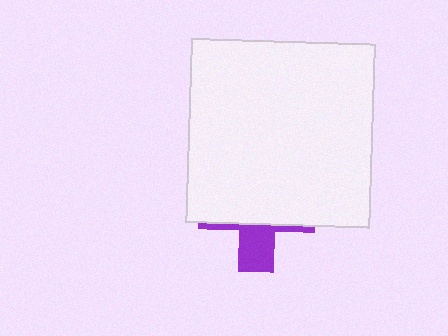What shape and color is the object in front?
The object in front is a white square.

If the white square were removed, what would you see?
You would see the complete purple cross.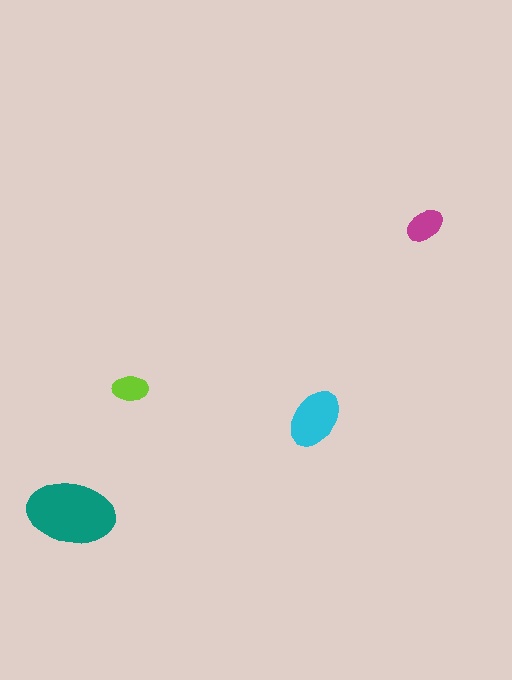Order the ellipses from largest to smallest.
the teal one, the cyan one, the magenta one, the lime one.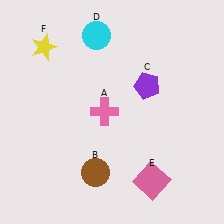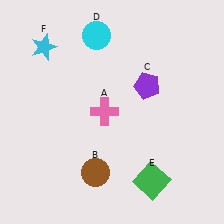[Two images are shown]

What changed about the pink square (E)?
In Image 1, E is pink. In Image 2, it changed to green.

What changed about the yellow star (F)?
In Image 1, F is yellow. In Image 2, it changed to cyan.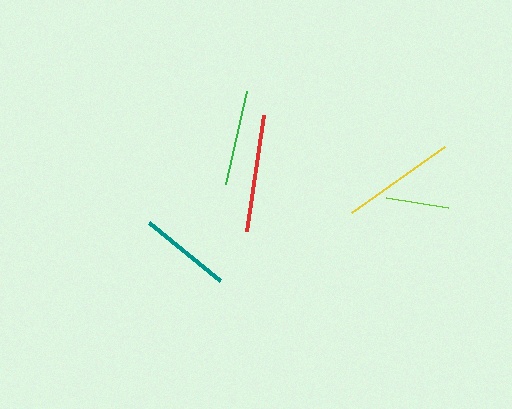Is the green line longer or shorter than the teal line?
The green line is longer than the teal line.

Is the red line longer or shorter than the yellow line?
The red line is longer than the yellow line.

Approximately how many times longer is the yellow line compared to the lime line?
The yellow line is approximately 1.8 times the length of the lime line.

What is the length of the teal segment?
The teal segment is approximately 92 pixels long.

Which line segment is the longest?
The red line is the longest at approximately 117 pixels.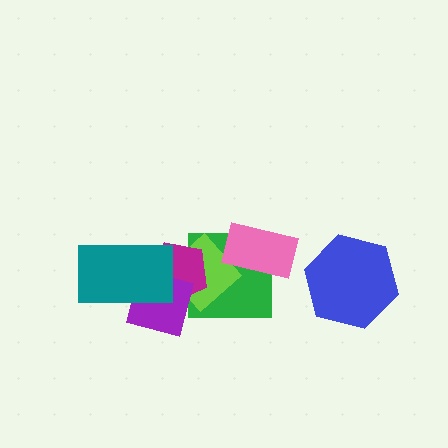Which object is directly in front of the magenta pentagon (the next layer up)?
The purple diamond is directly in front of the magenta pentagon.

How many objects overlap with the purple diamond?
3 objects overlap with the purple diamond.